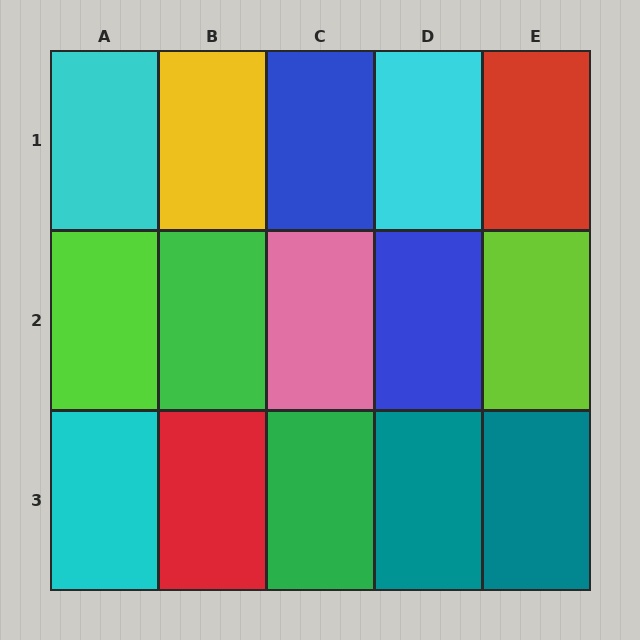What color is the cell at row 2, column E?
Lime.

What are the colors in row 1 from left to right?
Cyan, yellow, blue, cyan, red.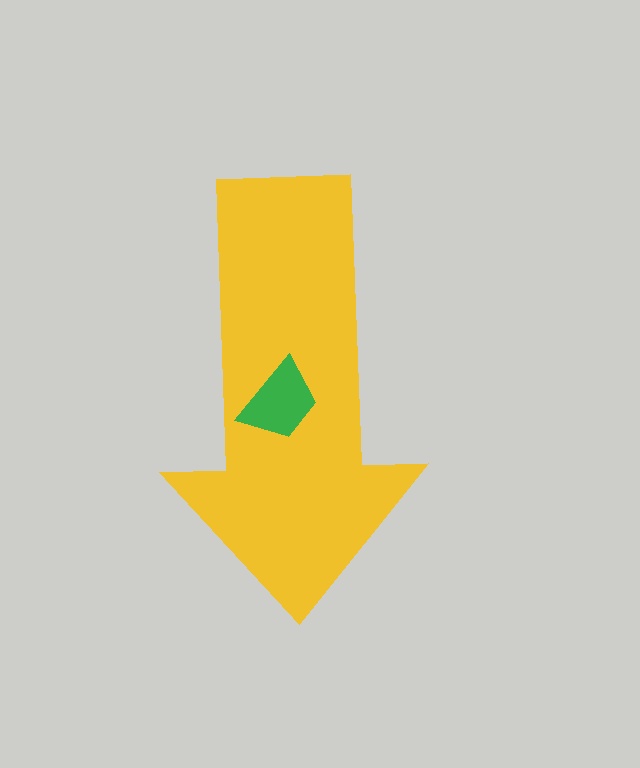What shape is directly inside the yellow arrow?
The green trapezoid.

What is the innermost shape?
The green trapezoid.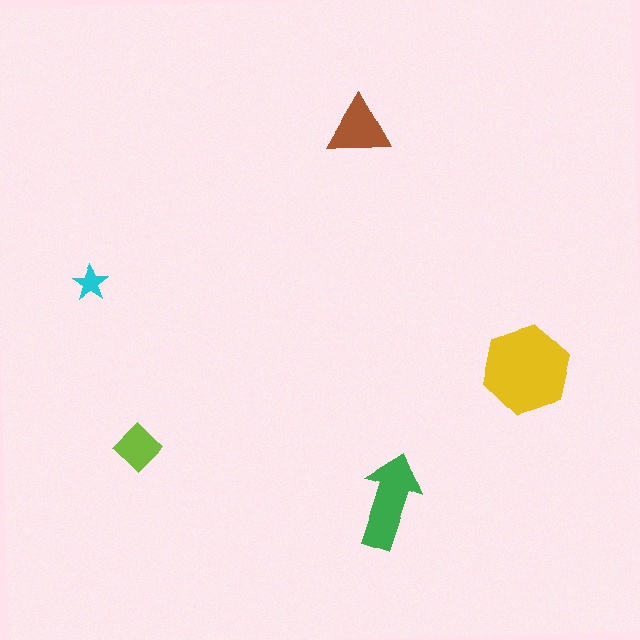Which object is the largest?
The yellow hexagon.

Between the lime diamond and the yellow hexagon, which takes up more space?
The yellow hexagon.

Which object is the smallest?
The cyan star.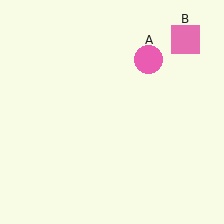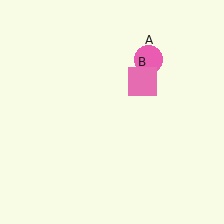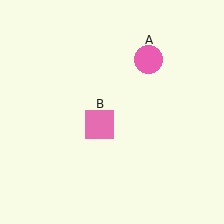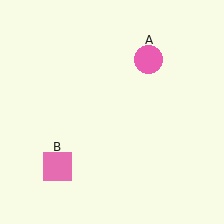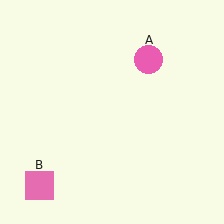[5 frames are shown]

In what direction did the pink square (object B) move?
The pink square (object B) moved down and to the left.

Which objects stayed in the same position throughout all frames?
Pink circle (object A) remained stationary.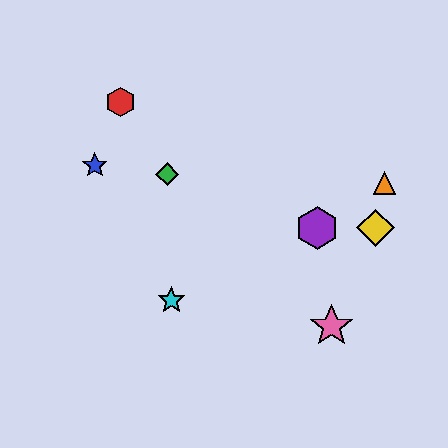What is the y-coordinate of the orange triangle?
The orange triangle is at y≈183.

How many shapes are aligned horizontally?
2 shapes (the yellow diamond, the purple hexagon) are aligned horizontally.